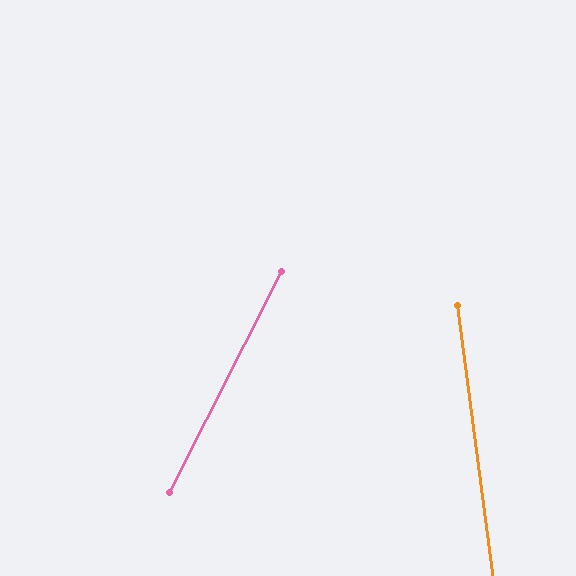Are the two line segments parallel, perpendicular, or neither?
Neither parallel nor perpendicular — they differ by about 34°.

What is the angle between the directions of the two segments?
Approximately 34 degrees.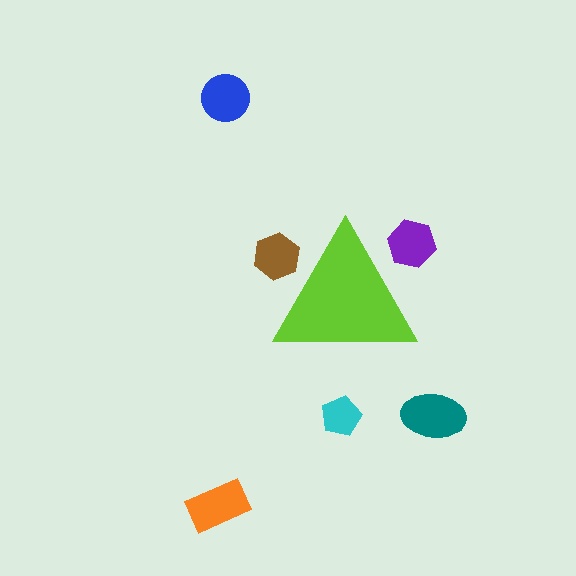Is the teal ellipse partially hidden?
No, the teal ellipse is fully visible.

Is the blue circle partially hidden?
No, the blue circle is fully visible.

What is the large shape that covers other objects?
A lime triangle.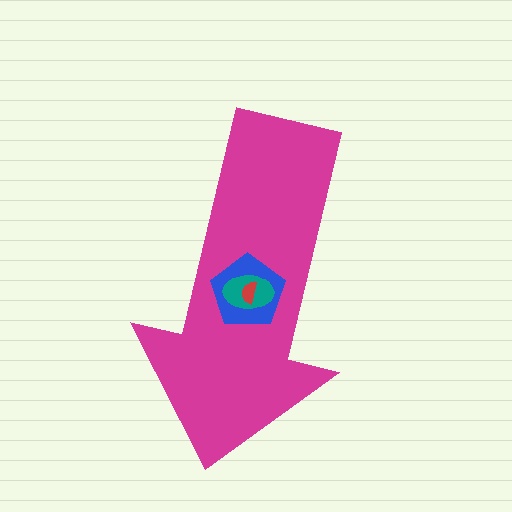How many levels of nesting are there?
4.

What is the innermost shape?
The red semicircle.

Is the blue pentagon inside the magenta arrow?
Yes.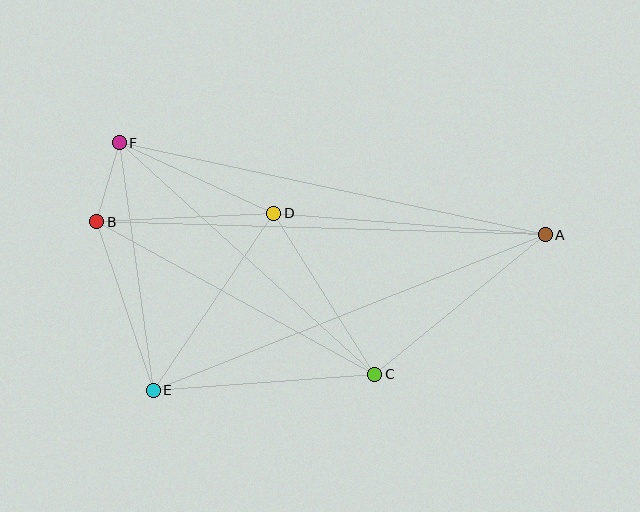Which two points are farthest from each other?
Points A and B are farthest from each other.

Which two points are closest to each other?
Points B and F are closest to each other.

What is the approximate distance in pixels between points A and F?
The distance between A and F is approximately 436 pixels.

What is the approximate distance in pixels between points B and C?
The distance between B and C is approximately 317 pixels.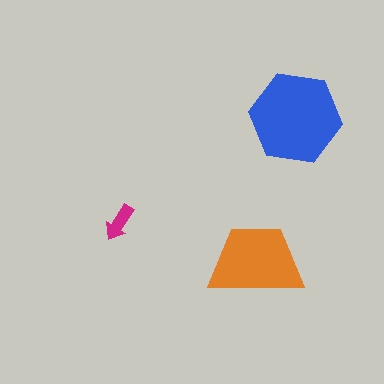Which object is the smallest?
The magenta arrow.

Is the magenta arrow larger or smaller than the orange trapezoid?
Smaller.